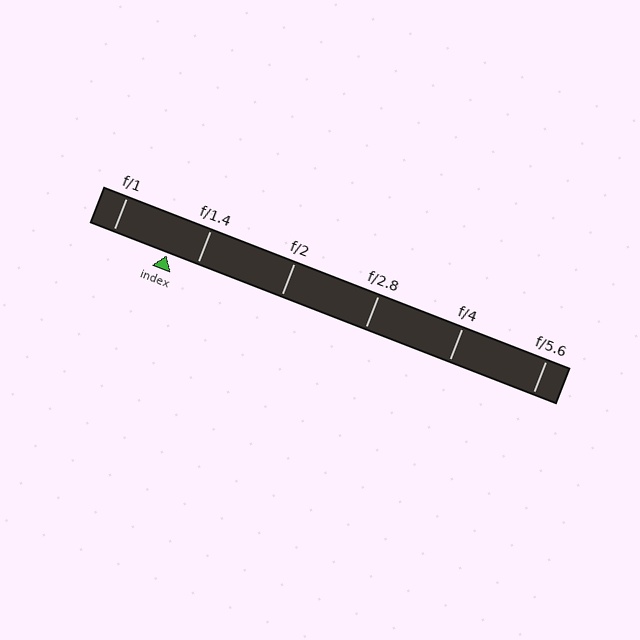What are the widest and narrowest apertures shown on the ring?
The widest aperture shown is f/1 and the narrowest is f/5.6.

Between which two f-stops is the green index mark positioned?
The index mark is between f/1 and f/1.4.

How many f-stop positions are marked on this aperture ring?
There are 6 f-stop positions marked.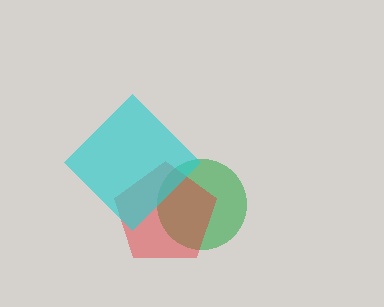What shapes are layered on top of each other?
The layered shapes are: a green circle, a red pentagon, a cyan diamond.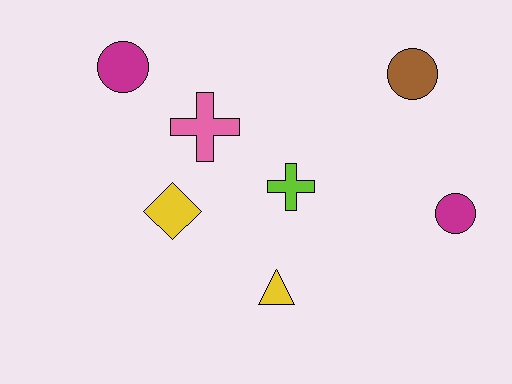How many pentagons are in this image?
There are no pentagons.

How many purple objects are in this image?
There are no purple objects.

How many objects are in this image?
There are 7 objects.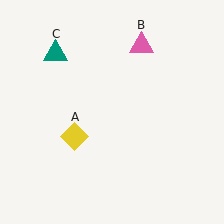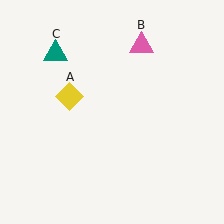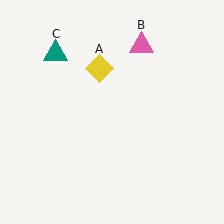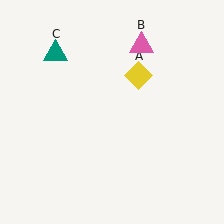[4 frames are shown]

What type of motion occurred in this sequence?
The yellow diamond (object A) rotated clockwise around the center of the scene.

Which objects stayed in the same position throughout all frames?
Pink triangle (object B) and teal triangle (object C) remained stationary.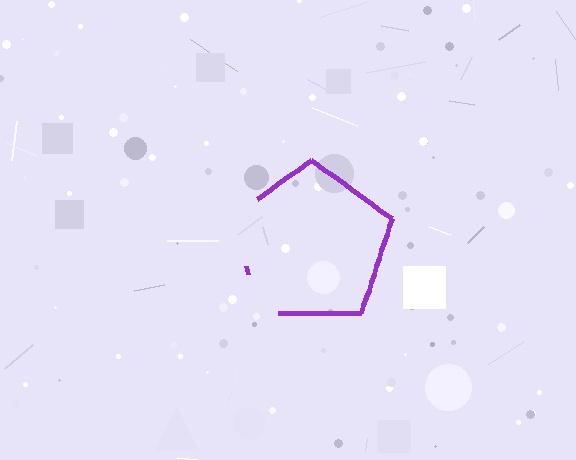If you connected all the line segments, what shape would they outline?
They would outline a pentagon.